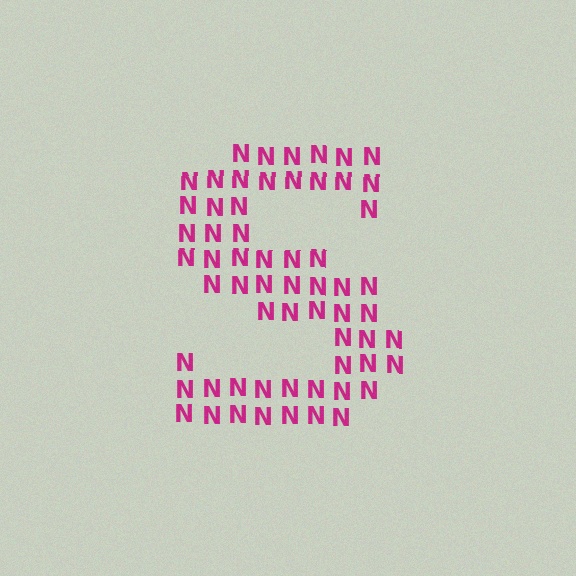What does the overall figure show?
The overall figure shows the letter S.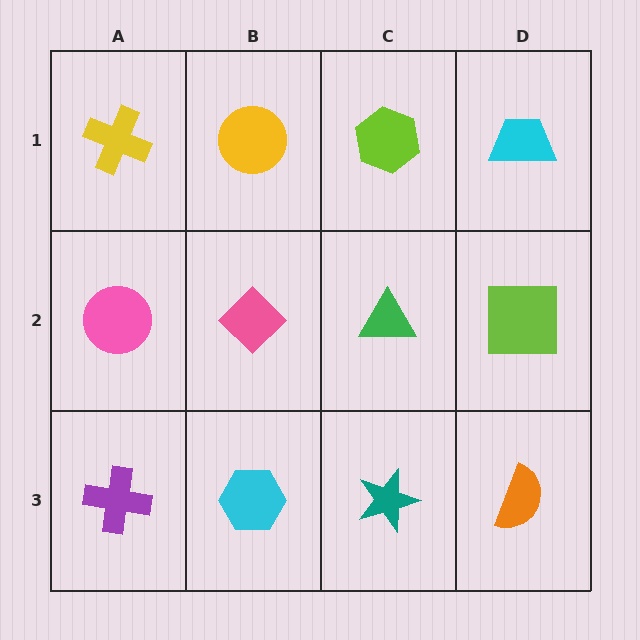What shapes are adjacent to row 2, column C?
A lime hexagon (row 1, column C), a teal star (row 3, column C), a pink diamond (row 2, column B), a lime square (row 2, column D).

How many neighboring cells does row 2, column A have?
3.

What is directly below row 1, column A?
A pink circle.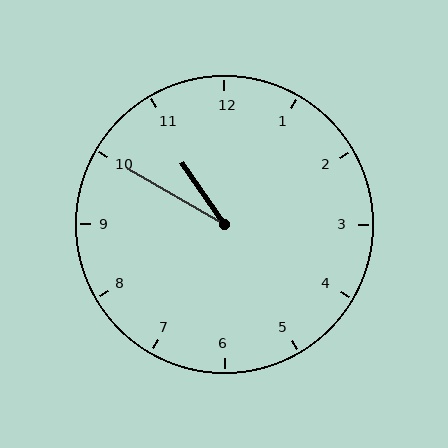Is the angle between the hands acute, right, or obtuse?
It is acute.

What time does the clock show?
10:50.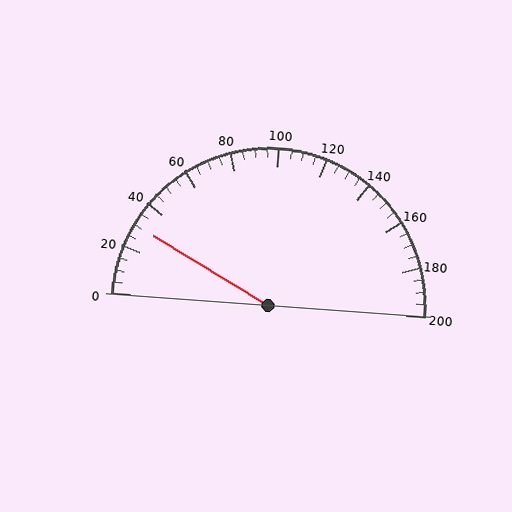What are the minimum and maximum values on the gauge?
The gauge ranges from 0 to 200.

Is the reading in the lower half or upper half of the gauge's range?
The reading is in the lower half of the range (0 to 200).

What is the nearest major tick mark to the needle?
The nearest major tick mark is 40.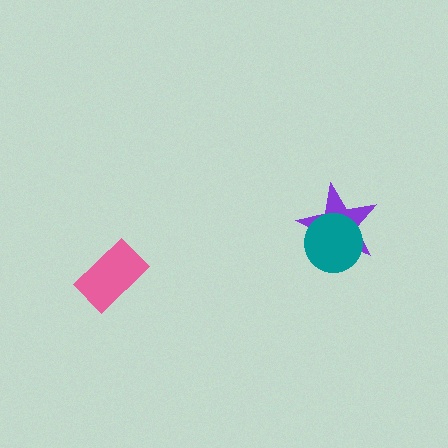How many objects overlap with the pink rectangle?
0 objects overlap with the pink rectangle.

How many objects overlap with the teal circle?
1 object overlaps with the teal circle.